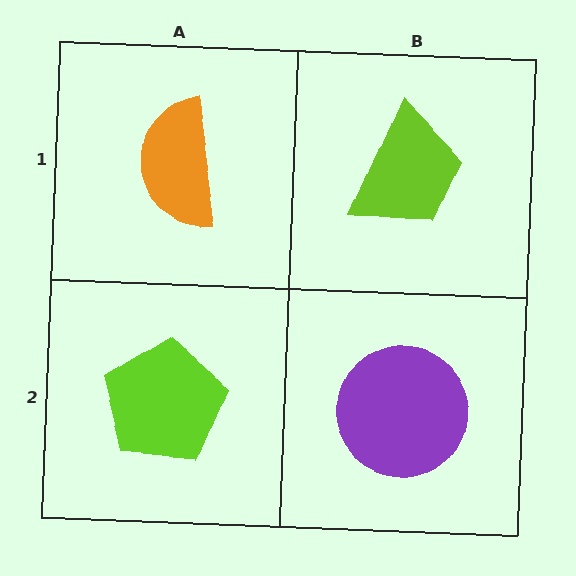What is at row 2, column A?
A lime pentagon.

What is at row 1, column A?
An orange semicircle.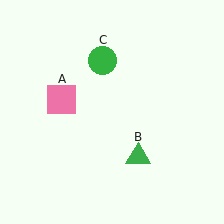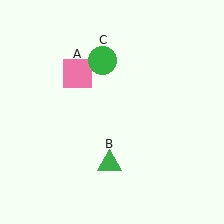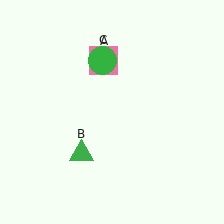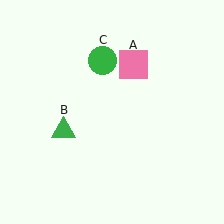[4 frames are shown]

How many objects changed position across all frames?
2 objects changed position: pink square (object A), green triangle (object B).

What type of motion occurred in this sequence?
The pink square (object A), green triangle (object B) rotated clockwise around the center of the scene.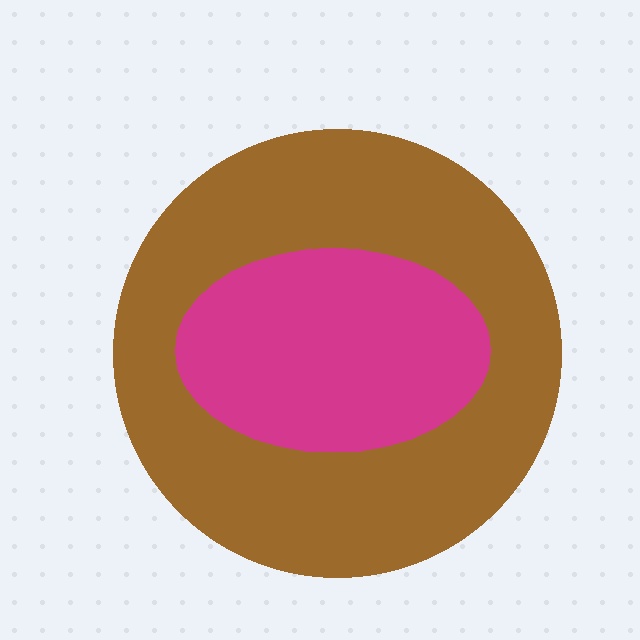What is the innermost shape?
The magenta ellipse.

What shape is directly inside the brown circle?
The magenta ellipse.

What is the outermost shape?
The brown circle.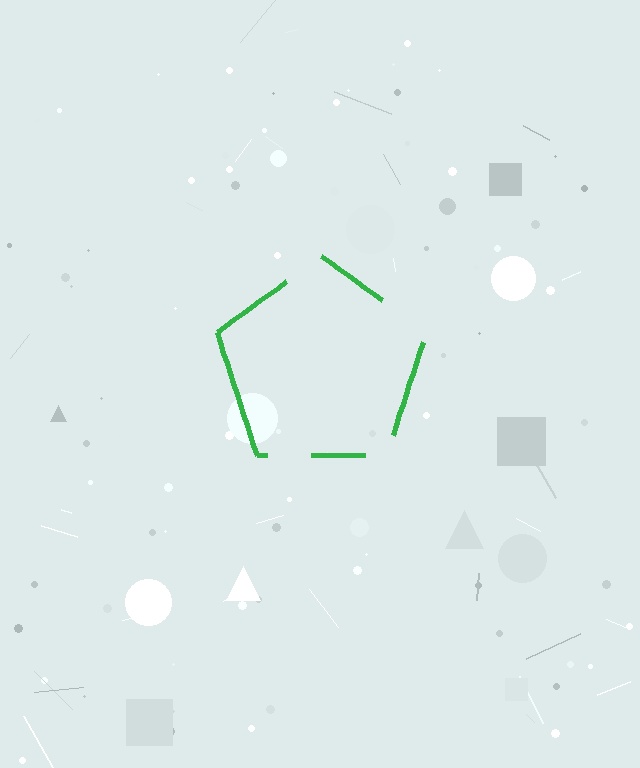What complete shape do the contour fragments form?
The contour fragments form a pentagon.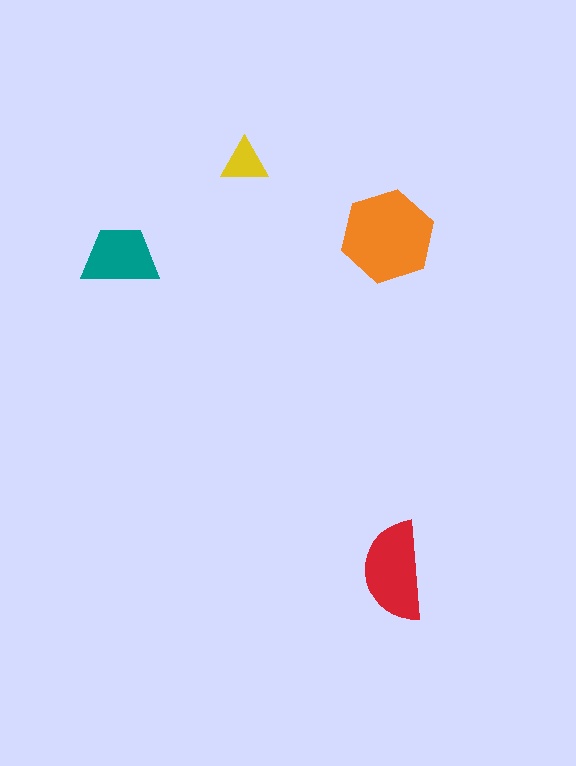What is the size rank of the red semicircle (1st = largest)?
2nd.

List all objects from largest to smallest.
The orange hexagon, the red semicircle, the teal trapezoid, the yellow triangle.